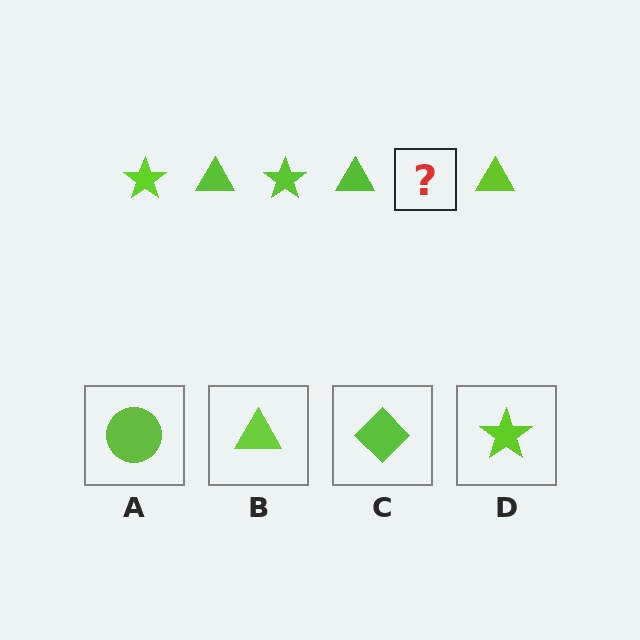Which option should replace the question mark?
Option D.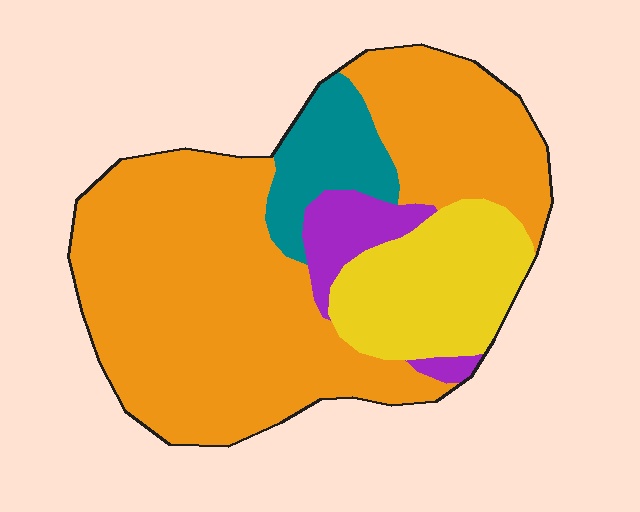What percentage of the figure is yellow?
Yellow takes up about one sixth (1/6) of the figure.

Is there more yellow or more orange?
Orange.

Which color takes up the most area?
Orange, at roughly 65%.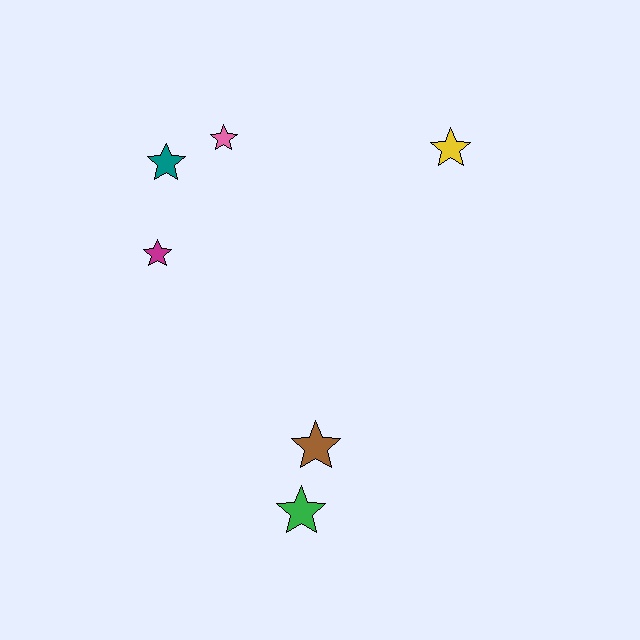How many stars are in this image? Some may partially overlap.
There are 6 stars.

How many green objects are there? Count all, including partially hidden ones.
There is 1 green object.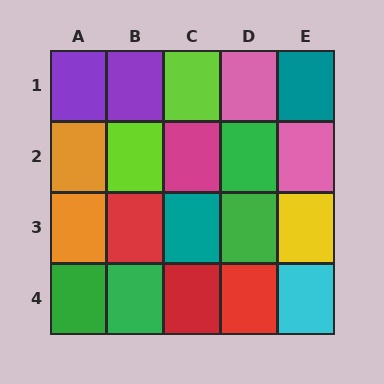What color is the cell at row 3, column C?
Teal.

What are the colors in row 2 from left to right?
Orange, lime, magenta, green, pink.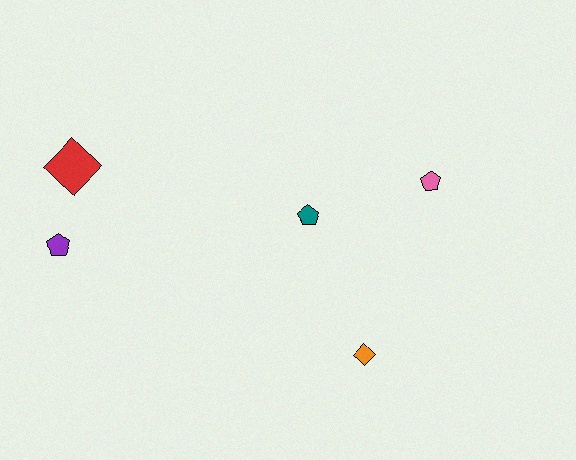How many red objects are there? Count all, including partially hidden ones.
There is 1 red object.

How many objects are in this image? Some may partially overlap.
There are 5 objects.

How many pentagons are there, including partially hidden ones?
There are 3 pentagons.